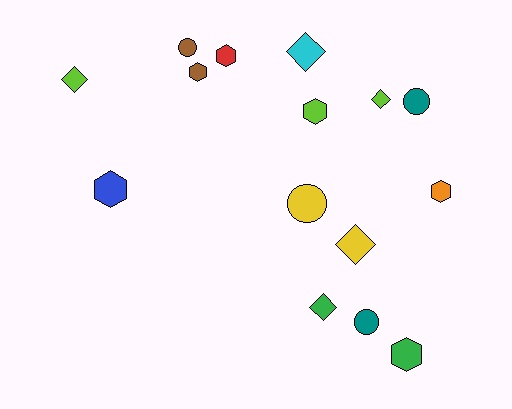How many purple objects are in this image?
There are no purple objects.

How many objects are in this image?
There are 15 objects.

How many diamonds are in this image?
There are 5 diamonds.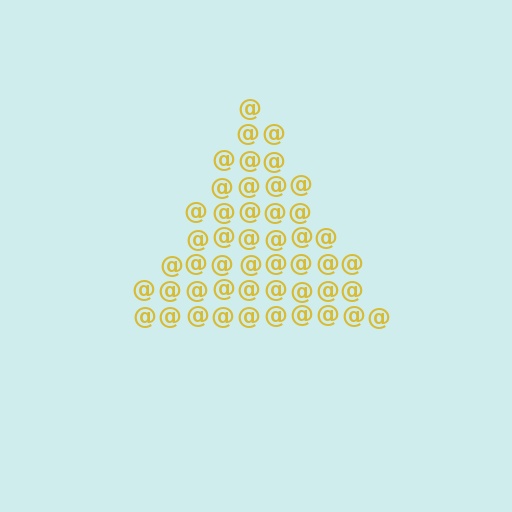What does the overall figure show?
The overall figure shows a triangle.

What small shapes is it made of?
It is made of small at signs.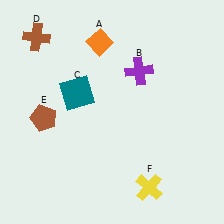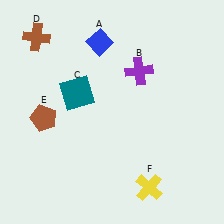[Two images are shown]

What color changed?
The diamond (A) changed from orange in Image 1 to blue in Image 2.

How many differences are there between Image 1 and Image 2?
There is 1 difference between the two images.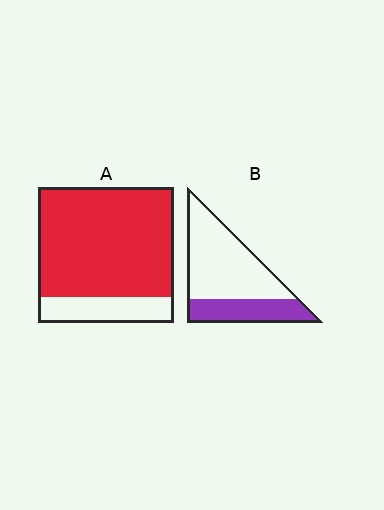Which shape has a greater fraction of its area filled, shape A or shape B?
Shape A.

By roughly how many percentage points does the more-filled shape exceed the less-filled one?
By roughly 50 percentage points (A over B).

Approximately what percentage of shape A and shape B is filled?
A is approximately 80% and B is approximately 30%.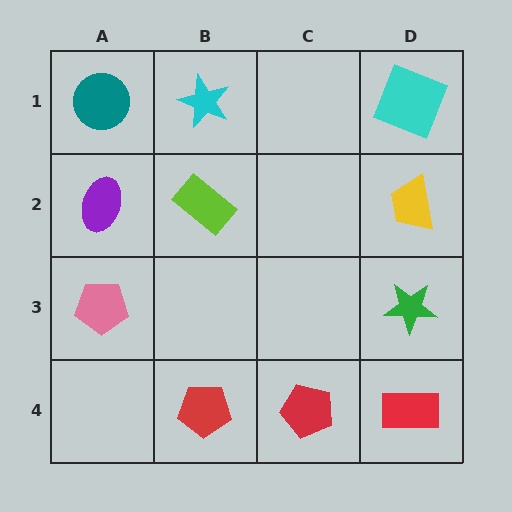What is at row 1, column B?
A cyan star.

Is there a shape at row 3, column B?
No, that cell is empty.